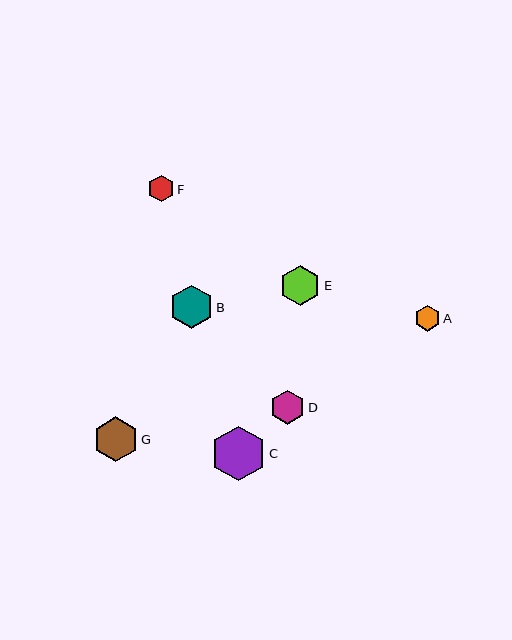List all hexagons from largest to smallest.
From largest to smallest: C, G, B, E, D, F, A.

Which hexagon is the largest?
Hexagon C is the largest with a size of approximately 55 pixels.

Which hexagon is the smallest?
Hexagon A is the smallest with a size of approximately 26 pixels.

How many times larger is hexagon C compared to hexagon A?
Hexagon C is approximately 2.1 times the size of hexagon A.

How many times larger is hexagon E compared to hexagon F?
Hexagon E is approximately 1.5 times the size of hexagon F.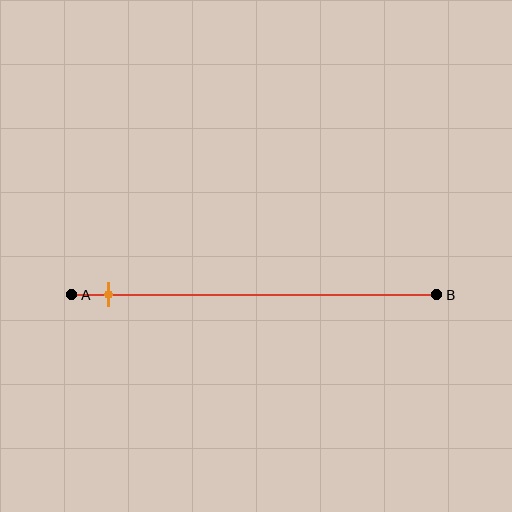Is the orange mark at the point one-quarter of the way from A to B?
No, the mark is at about 10% from A, not at the 25% one-quarter point.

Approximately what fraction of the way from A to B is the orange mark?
The orange mark is approximately 10% of the way from A to B.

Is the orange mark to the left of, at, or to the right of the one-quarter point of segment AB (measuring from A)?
The orange mark is to the left of the one-quarter point of segment AB.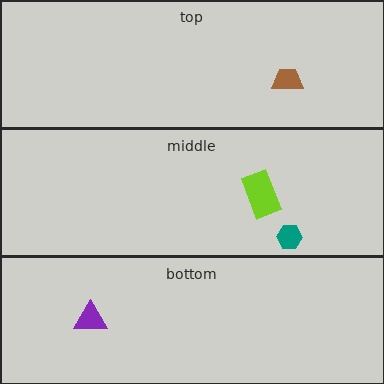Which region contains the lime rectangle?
The middle region.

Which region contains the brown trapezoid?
The top region.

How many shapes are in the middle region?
2.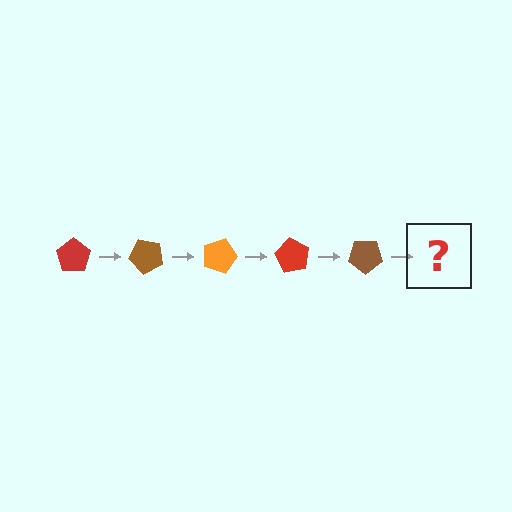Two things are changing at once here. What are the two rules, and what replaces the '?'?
The two rules are that it rotates 45 degrees each step and the color cycles through red, brown, and orange. The '?' should be an orange pentagon, rotated 225 degrees from the start.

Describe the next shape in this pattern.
It should be an orange pentagon, rotated 225 degrees from the start.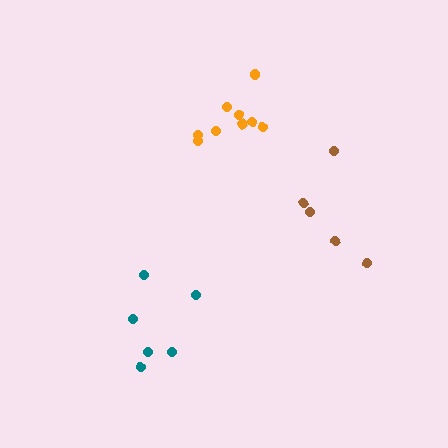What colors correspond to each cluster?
The clusters are colored: brown, orange, teal.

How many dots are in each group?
Group 1: 5 dots, Group 2: 9 dots, Group 3: 6 dots (20 total).